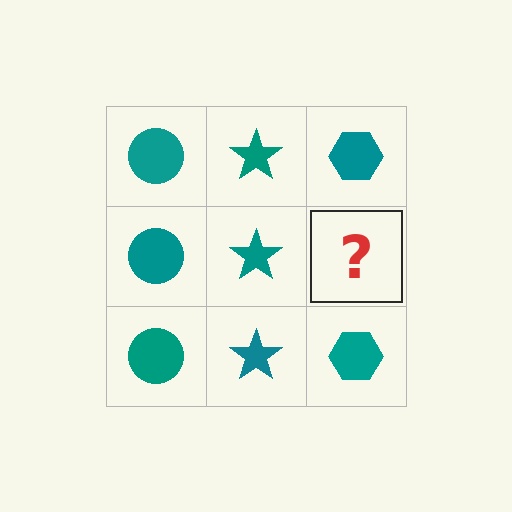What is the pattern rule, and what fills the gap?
The rule is that each column has a consistent shape. The gap should be filled with a teal hexagon.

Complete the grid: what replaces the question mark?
The question mark should be replaced with a teal hexagon.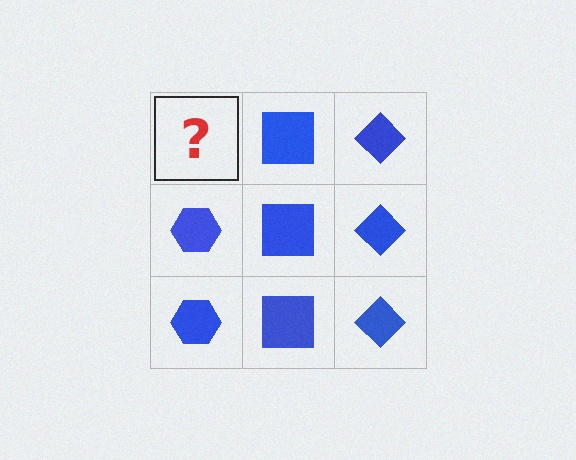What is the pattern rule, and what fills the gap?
The rule is that each column has a consistent shape. The gap should be filled with a blue hexagon.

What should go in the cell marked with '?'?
The missing cell should contain a blue hexagon.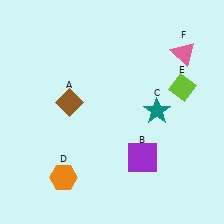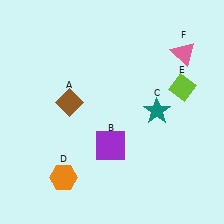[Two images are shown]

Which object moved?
The purple square (B) moved left.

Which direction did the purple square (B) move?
The purple square (B) moved left.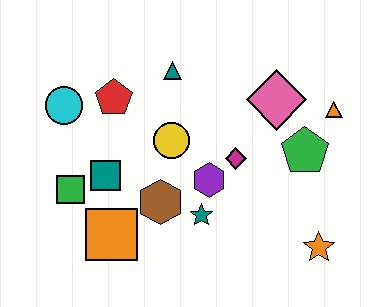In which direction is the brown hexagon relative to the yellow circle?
The brown hexagon is below the yellow circle.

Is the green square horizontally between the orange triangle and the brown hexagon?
No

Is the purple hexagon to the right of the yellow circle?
Yes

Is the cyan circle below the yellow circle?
No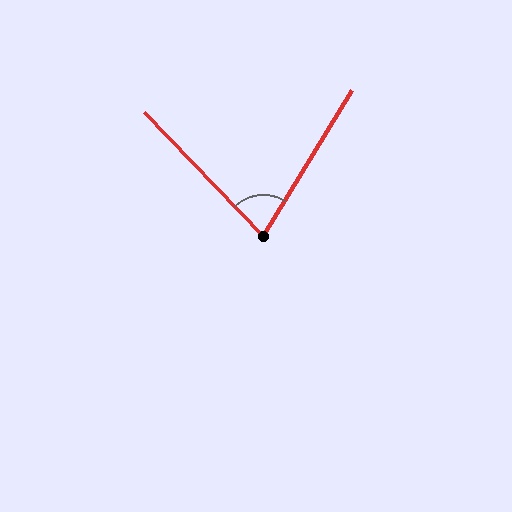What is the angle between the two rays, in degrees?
Approximately 75 degrees.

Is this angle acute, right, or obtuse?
It is acute.